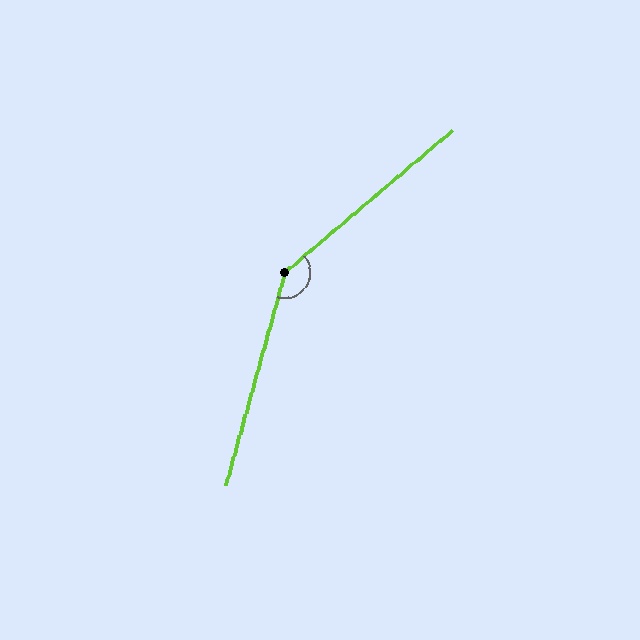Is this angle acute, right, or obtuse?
It is obtuse.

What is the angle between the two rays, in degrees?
Approximately 146 degrees.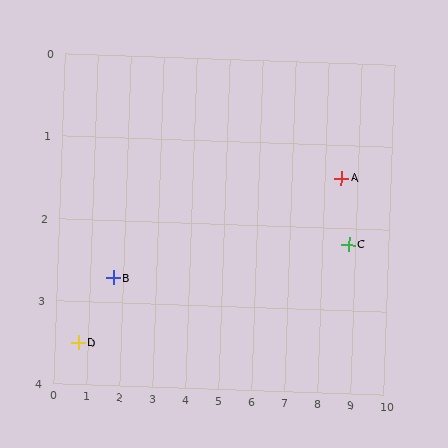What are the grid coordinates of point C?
Point C is at approximately (8.8, 2.2).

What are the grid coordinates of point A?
Point A is at approximately (8.5, 1.4).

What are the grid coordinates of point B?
Point B is at approximately (1.7, 2.7).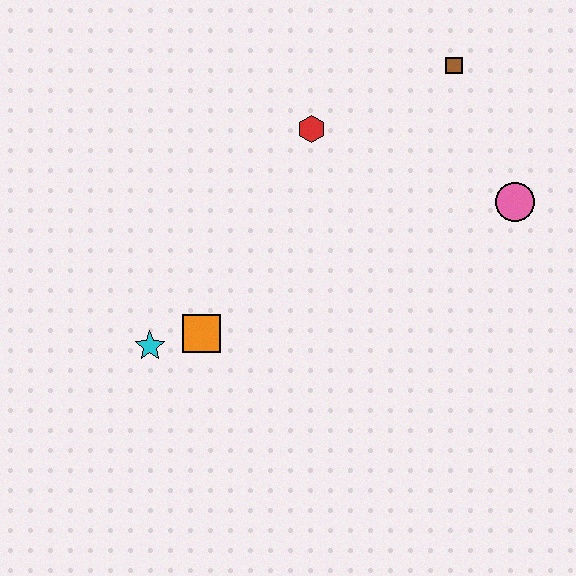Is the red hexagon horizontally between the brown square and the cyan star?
Yes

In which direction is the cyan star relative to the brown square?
The cyan star is to the left of the brown square.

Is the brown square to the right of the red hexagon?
Yes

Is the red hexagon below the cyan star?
No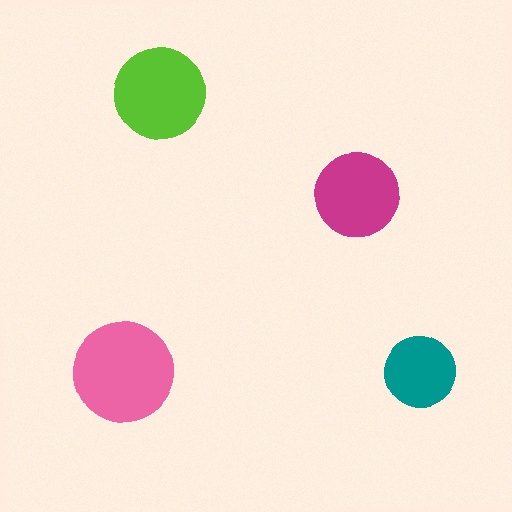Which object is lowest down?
The teal circle is bottommost.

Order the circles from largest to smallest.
the pink one, the lime one, the magenta one, the teal one.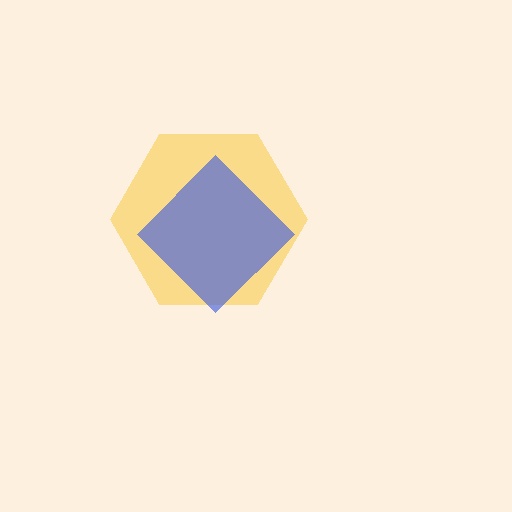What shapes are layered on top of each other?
The layered shapes are: a yellow hexagon, a blue diamond.